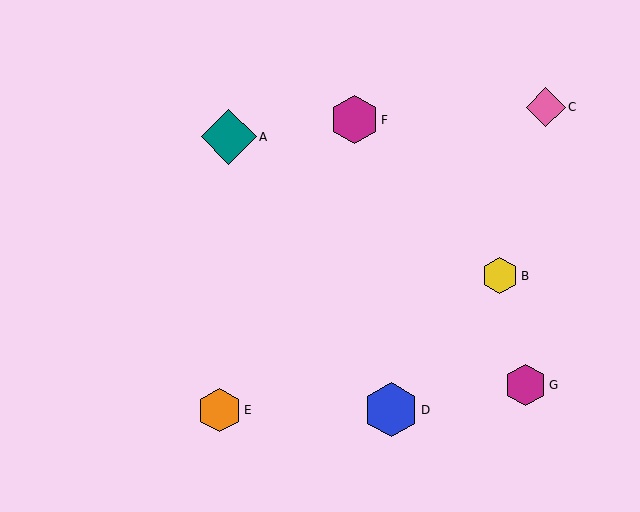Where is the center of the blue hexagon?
The center of the blue hexagon is at (391, 410).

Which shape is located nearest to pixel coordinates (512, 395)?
The magenta hexagon (labeled G) at (525, 385) is nearest to that location.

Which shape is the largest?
The teal diamond (labeled A) is the largest.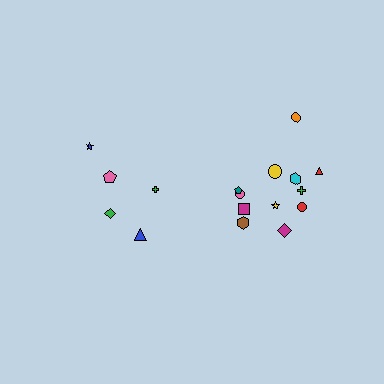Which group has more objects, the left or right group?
The right group.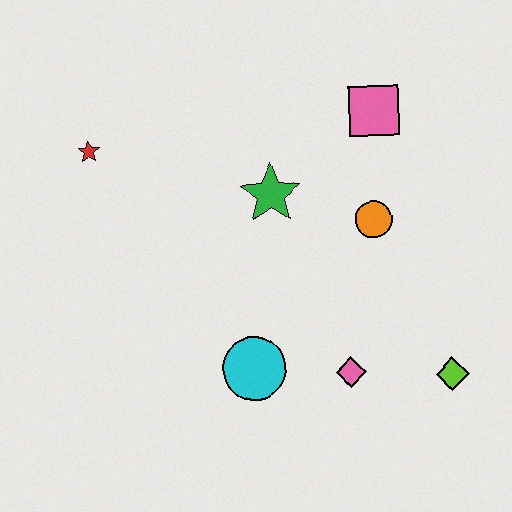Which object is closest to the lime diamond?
The pink diamond is closest to the lime diamond.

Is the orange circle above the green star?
No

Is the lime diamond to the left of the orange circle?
No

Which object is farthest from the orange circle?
The red star is farthest from the orange circle.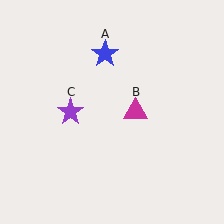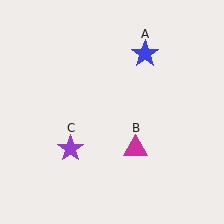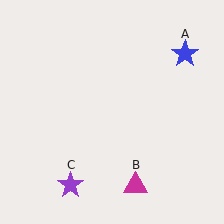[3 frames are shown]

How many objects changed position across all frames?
3 objects changed position: blue star (object A), magenta triangle (object B), purple star (object C).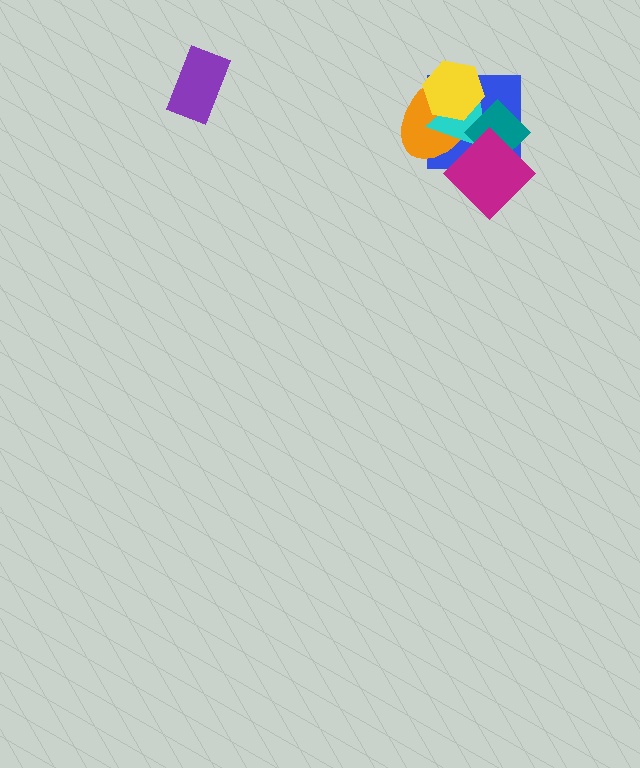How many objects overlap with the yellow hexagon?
3 objects overlap with the yellow hexagon.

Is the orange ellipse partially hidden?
Yes, it is partially covered by another shape.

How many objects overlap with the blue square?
5 objects overlap with the blue square.